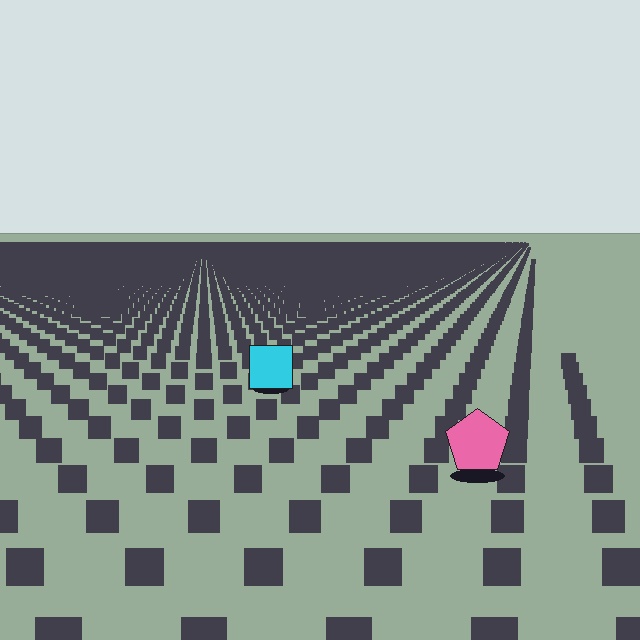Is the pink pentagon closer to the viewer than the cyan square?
Yes. The pink pentagon is closer — you can tell from the texture gradient: the ground texture is coarser near it.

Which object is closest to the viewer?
The pink pentagon is closest. The texture marks near it are larger and more spread out.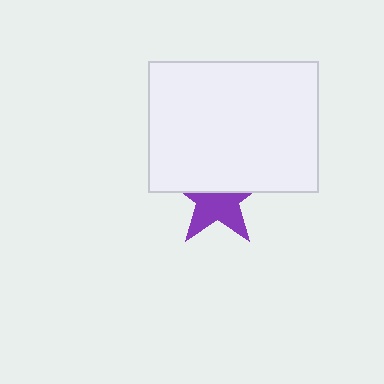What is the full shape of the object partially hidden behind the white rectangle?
The partially hidden object is a purple star.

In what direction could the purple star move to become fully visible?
The purple star could move down. That would shift it out from behind the white rectangle entirely.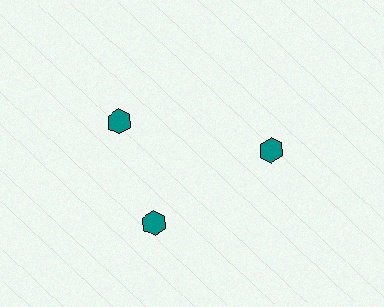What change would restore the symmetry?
The symmetry would be restored by rotating it back into even spacing with its neighbors so that all 3 hexagons sit at equal angles and equal distance from the center.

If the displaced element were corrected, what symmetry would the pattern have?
It would have 3-fold rotational symmetry — the pattern would map onto itself every 120 degrees.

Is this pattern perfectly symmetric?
No. The 3 teal hexagons are arranged in a ring, but one element near the 11 o'clock position is rotated out of alignment along the ring, breaking the 3-fold rotational symmetry.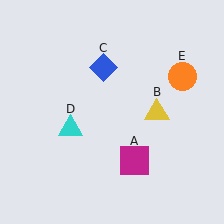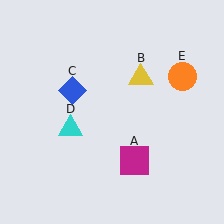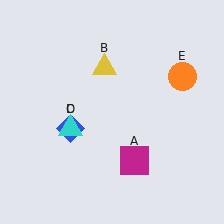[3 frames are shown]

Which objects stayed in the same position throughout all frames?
Magenta square (object A) and cyan triangle (object D) and orange circle (object E) remained stationary.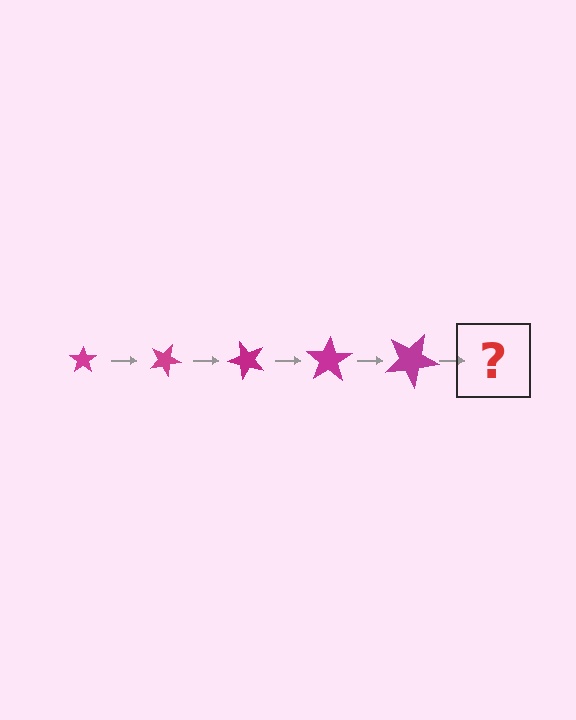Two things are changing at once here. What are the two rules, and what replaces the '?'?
The two rules are that the star grows larger each step and it rotates 25 degrees each step. The '?' should be a star, larger than the previous one and rotated 125 degrees from the start.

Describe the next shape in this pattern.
It should be a star, larger than the previous one and rotated 125 degrees from the start.